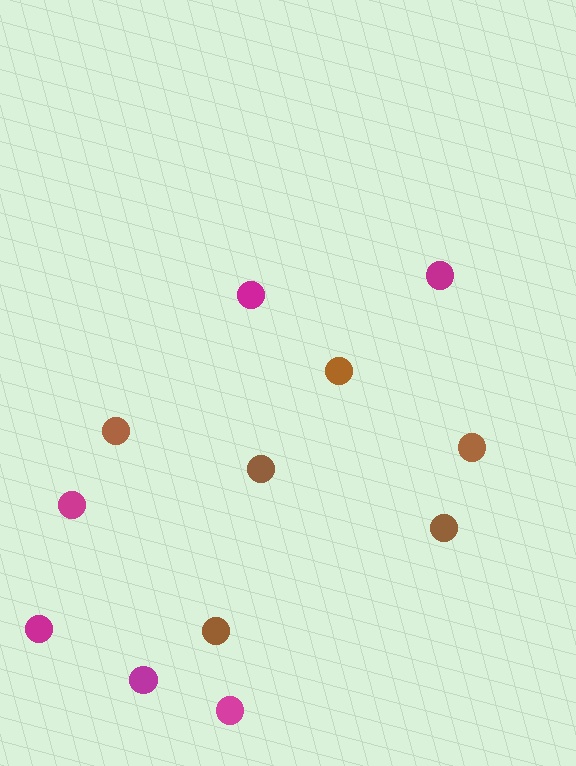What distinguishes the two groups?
There are 2 groups: one group of magenta circles (6) and one group of brown circles (6).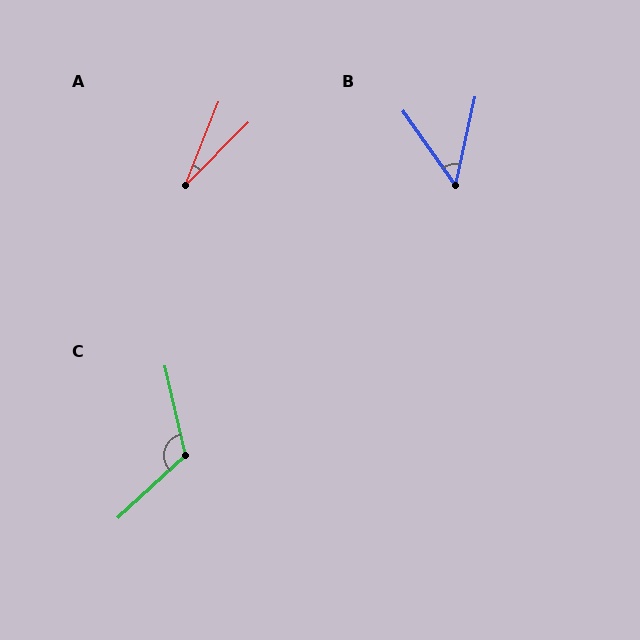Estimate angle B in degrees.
Approximately 48 degrees.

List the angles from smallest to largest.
A (23°), B (48°), C (120°).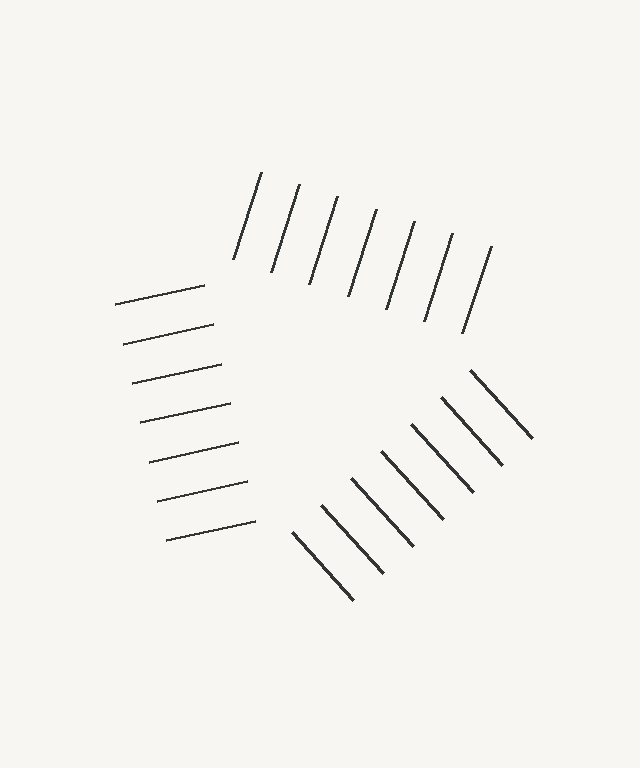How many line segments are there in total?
21 — 7 along each of the 3 edges.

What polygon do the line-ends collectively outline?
An illusory triangle — the line segments terminate on its edges but no continuous stroke is drawn.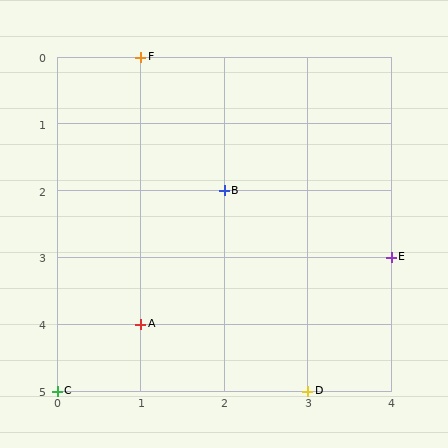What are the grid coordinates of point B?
Point B is at grid coordinates (2, 2).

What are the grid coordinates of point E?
Point E is at grid coordinates (4, 3).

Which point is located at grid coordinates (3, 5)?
Point D is at (3, 5).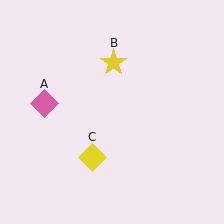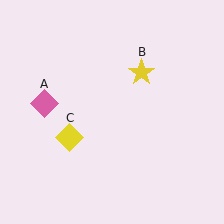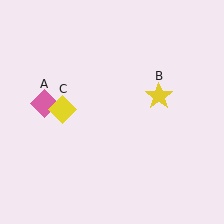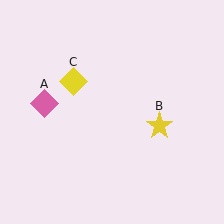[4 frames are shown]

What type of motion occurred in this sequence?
The yellow star (object B), yellow diamond (object C) rotated clockwise around the center of the scene.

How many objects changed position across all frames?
2 objects changed position: yellow star (object B), yellow diamond (object C).